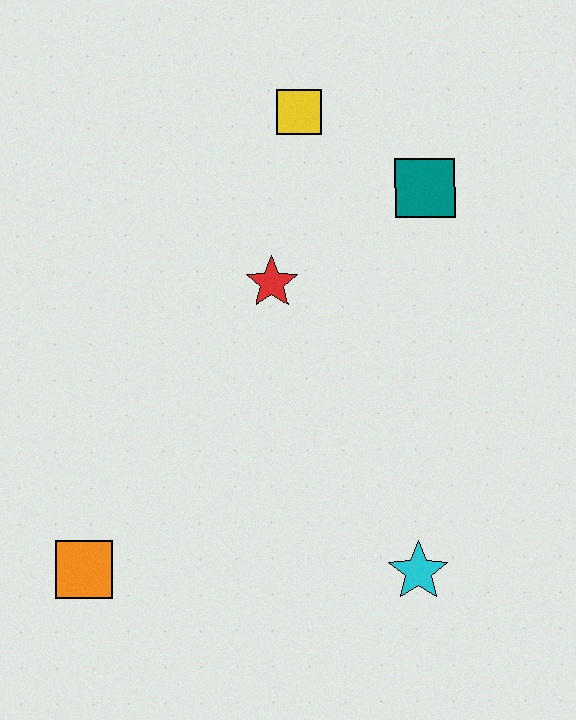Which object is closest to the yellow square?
The teal square is closest to the yellow square.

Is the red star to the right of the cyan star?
No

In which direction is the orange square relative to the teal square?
The orange square is below the teal square.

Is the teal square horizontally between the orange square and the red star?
No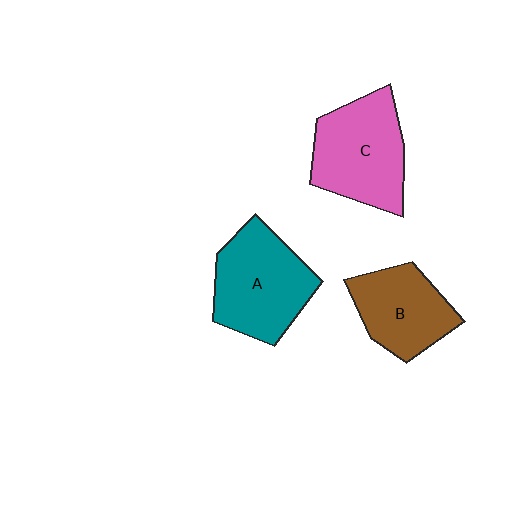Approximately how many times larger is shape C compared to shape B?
Approximately 1.3 times.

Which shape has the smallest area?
Shape B (brown).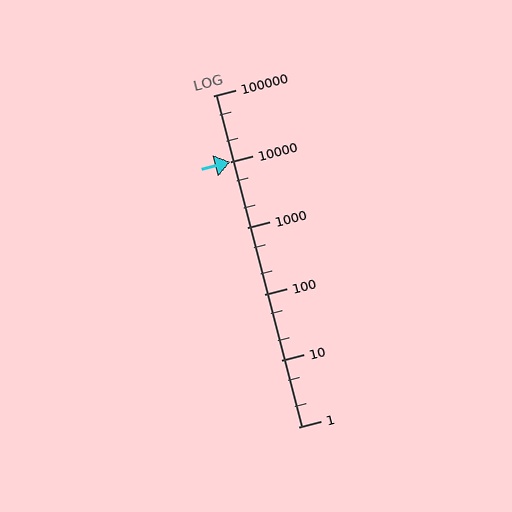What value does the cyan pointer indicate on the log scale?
The pointer indicates approximately 10000.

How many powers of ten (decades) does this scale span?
The scale spans 5 decades, from 1 to 100000.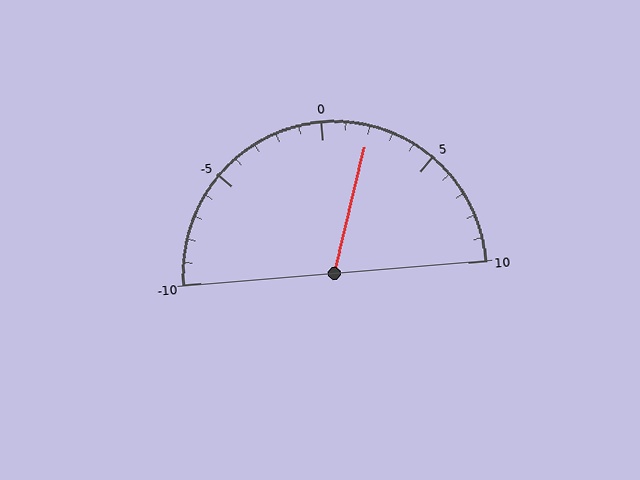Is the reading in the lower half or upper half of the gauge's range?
The reading is in the upper half of the range (-10 to 10).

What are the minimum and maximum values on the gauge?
The gauge ranges from -10 to 10.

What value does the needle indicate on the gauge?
The needle indicates approximately 2.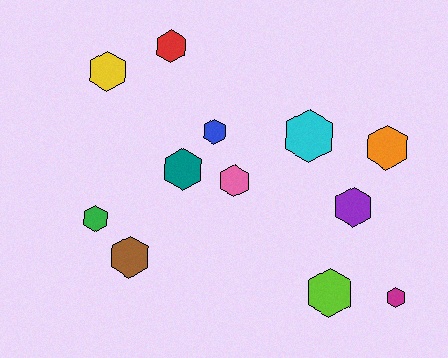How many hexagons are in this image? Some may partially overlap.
There are 12 hexagons.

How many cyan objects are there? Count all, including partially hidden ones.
There is 1 cyan object.